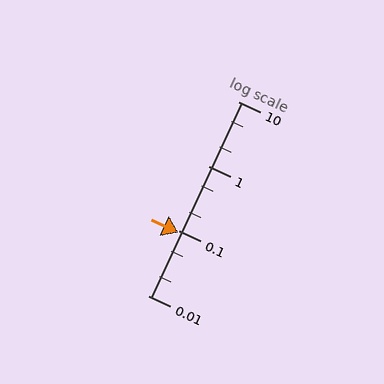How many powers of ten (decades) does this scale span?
The scale spans 3 decades, from 0.01 to 10.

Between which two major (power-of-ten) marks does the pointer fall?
The pointer is between 0.01 and 0.1.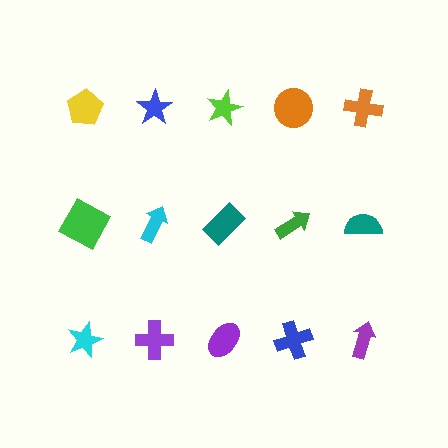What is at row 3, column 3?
A purple ellipse.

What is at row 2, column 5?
A teal semicircle.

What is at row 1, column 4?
An orange circle.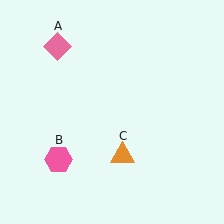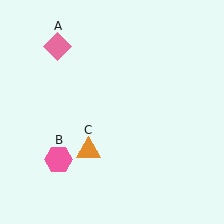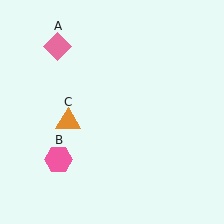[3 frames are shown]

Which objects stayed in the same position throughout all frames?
Pink diamond (object A) and pink hexagon (object B) remained stationary.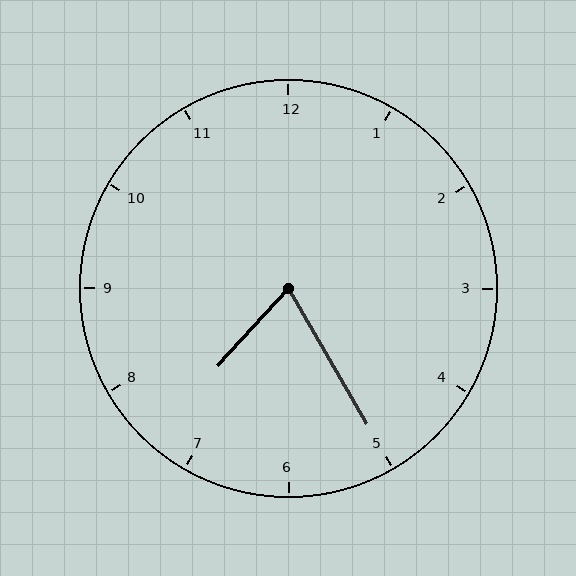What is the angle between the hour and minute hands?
Approximately 72 degrees.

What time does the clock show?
7:25.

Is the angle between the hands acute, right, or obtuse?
It is acute.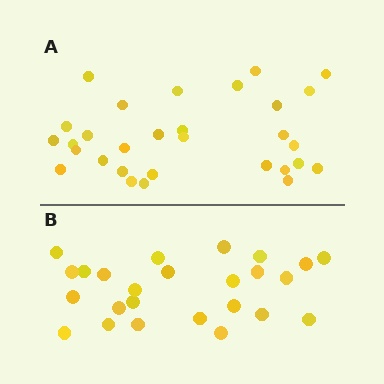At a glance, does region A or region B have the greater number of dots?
Region A (the top region) has more dots.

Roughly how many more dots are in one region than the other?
Region A has about 5 more dots than region B.